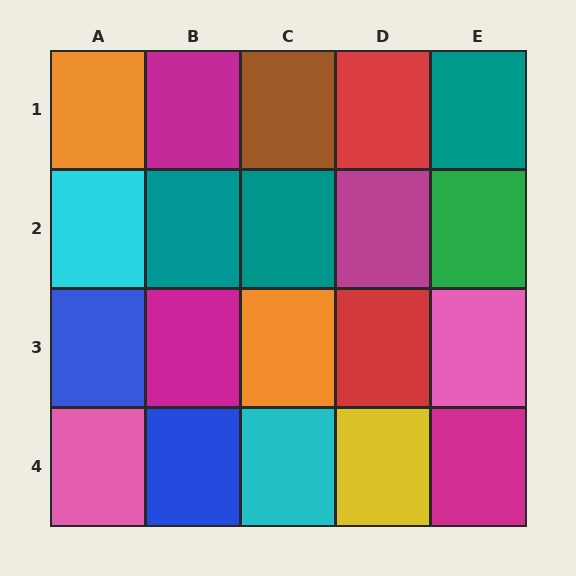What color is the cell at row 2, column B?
Teal.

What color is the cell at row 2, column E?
Green.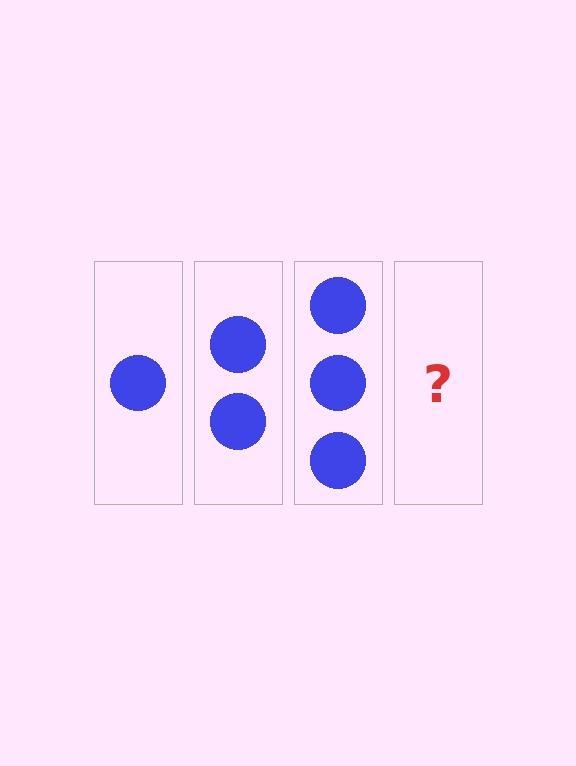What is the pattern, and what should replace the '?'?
The pattern is that each step adds one more circle. The '?' should be 4 circles.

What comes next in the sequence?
The next element should be 4 circles.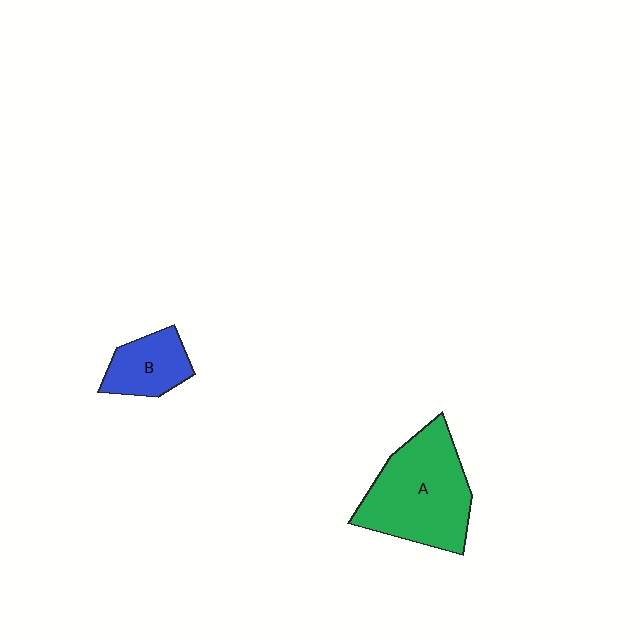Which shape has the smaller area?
Shape B (blue).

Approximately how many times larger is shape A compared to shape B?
Approximately 2.2 times.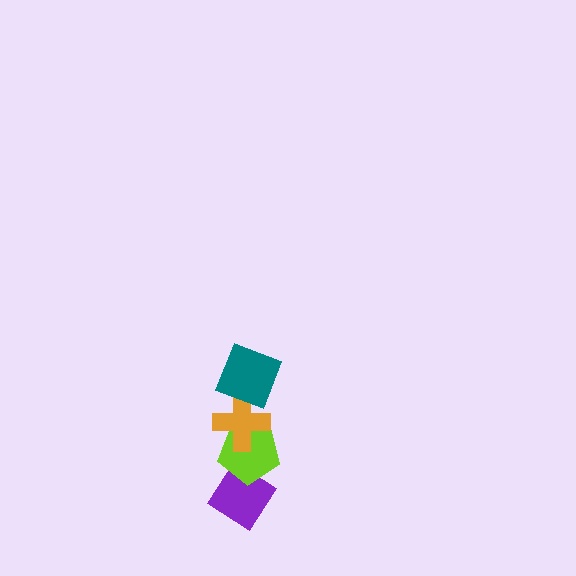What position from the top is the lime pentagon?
The lime pentagon is 3rd from the top.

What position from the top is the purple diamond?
The purple diamond is 4th from the top.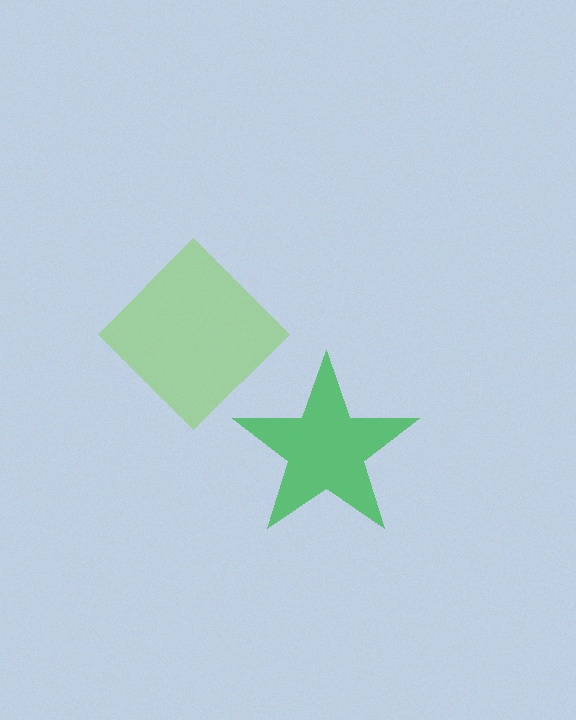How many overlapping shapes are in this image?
There are 2 overlapping shapes in the image.